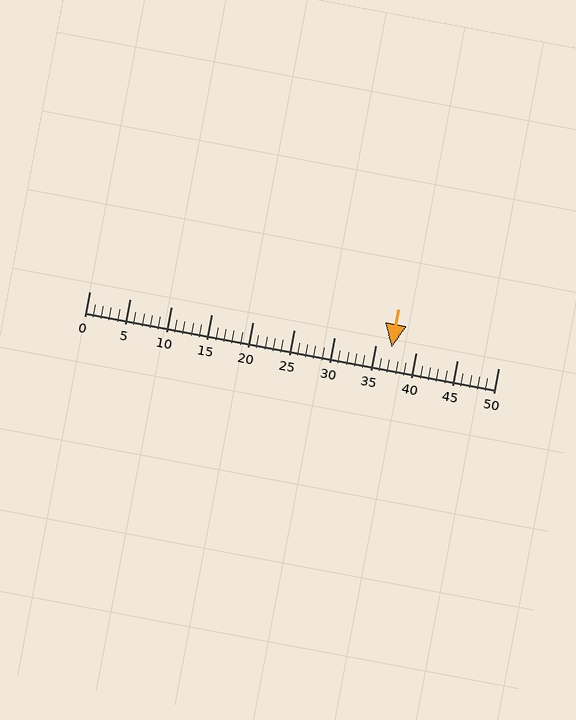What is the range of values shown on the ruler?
The ruler shows values from 0 to 50.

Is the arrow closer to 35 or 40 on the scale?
The arrow is closer to 35.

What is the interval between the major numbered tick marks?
The major tick marks are spaced 5 units apart.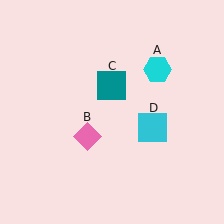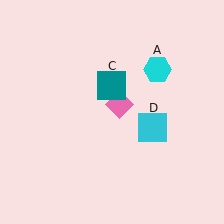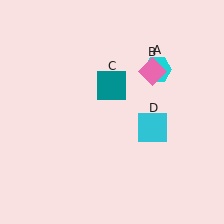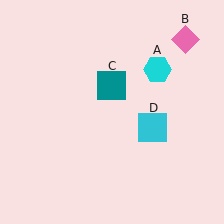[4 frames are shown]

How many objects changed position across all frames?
1 object changed position: pink diamond (object B).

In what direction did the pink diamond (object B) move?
The pink diamond (object B) moved up and to the right.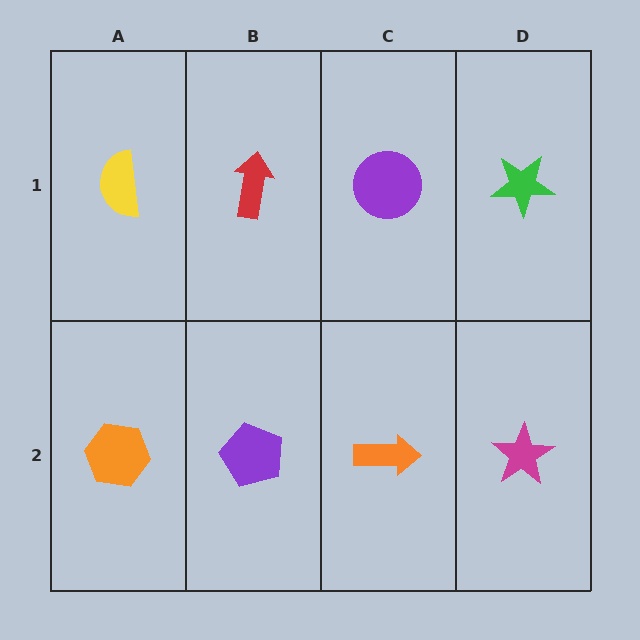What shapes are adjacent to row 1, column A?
An orange hexagon (row 2, column A), a red arrow (row 1, column B).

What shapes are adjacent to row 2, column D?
A green star (row 1, column D), an orange arrow (row 2, column C).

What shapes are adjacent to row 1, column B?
A purple pentagon (row 2, column B), a yellow semicircle (row 1, column A), a purple circle (row 1, column C).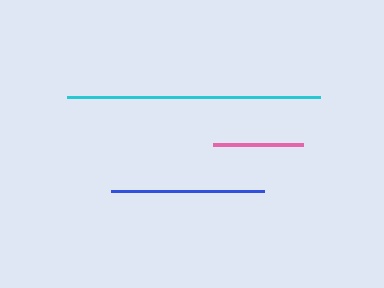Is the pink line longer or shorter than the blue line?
The blue line is longer than the pink line.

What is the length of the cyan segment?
The cyan segment is approximately 253 pixels long.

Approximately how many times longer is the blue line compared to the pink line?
The blue line is approximately 1.7 times the length of the pink line.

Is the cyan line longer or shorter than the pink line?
The cyan line is longer than the pink line.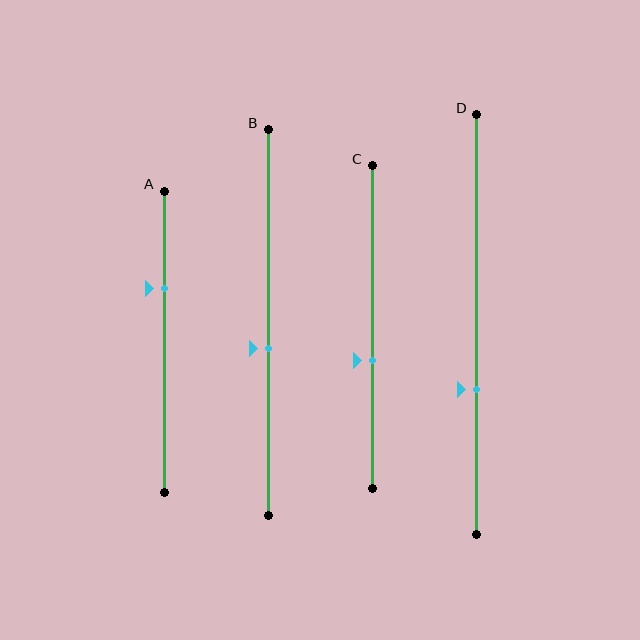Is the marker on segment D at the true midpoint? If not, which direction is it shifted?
No, the marker on segment D is shifted downward by about 16% of the segment length.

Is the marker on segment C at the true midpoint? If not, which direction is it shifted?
No, the marker on segment C is shifted downward by about 10% of the segment length.